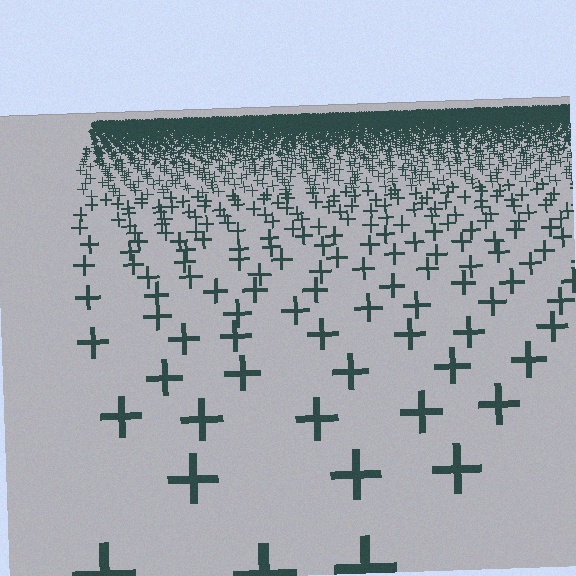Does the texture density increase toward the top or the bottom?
Density increases toward the top.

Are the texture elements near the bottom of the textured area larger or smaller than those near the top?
Larger. Near the bottom, elements are closer to the viewer and appear at a bigger on-screen size.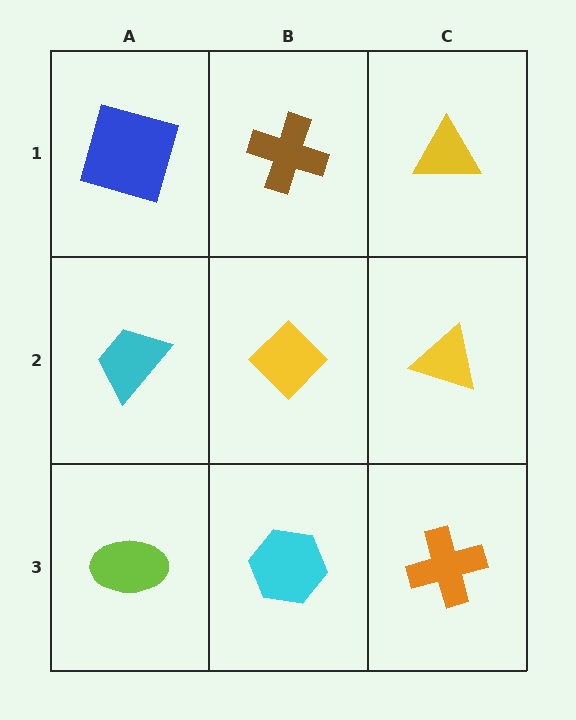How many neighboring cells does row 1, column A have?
2.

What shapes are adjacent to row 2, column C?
A yellow triangle (row 1, column C), an orange cross (row 3, column C), a yellow diamond (row 2, column B).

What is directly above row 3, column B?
A yellow diamond.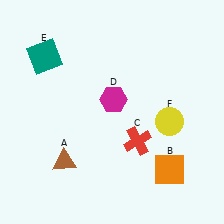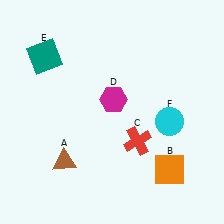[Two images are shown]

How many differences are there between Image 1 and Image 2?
There is 1 difference between the two images.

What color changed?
The circle (F) changed from yellow in Image 1 to cyan in Image 2.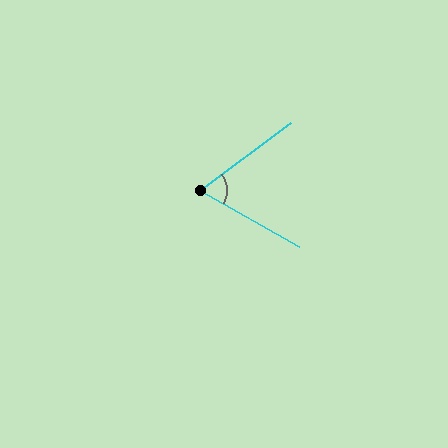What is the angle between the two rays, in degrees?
Approximately 66 degrees.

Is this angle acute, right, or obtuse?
It is acute.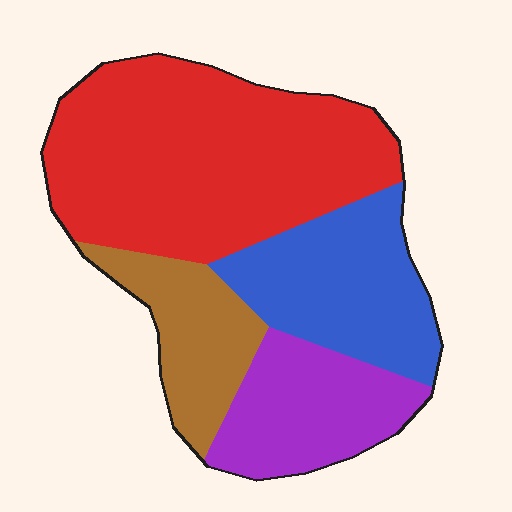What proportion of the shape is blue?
Blue covers roughly 20% of the shape.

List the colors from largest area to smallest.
From largest to smallest: red, blue, purple, brown.